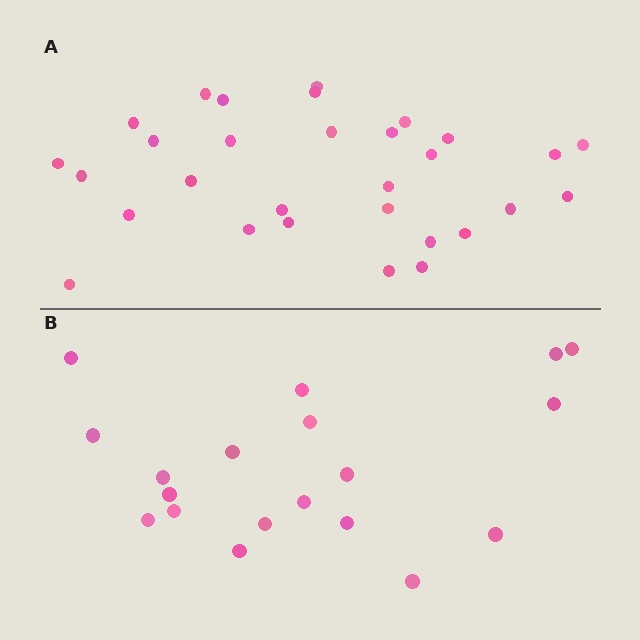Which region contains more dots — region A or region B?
Region A (the top region) has more dots.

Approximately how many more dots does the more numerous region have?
Region A has roughly 12 or so more dots than region B.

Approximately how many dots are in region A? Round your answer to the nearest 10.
About 30 dots.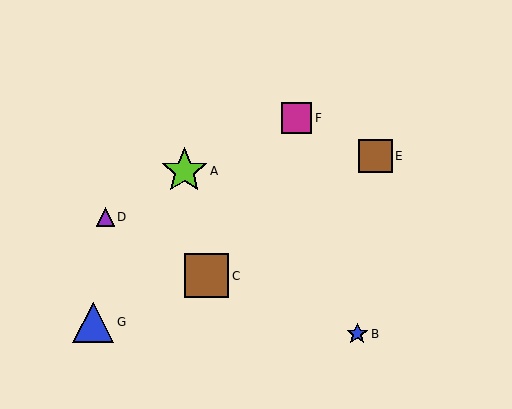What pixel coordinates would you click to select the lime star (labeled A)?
Click at (184, 171) to select the lime star A.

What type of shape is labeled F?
Shape F is a magenta square.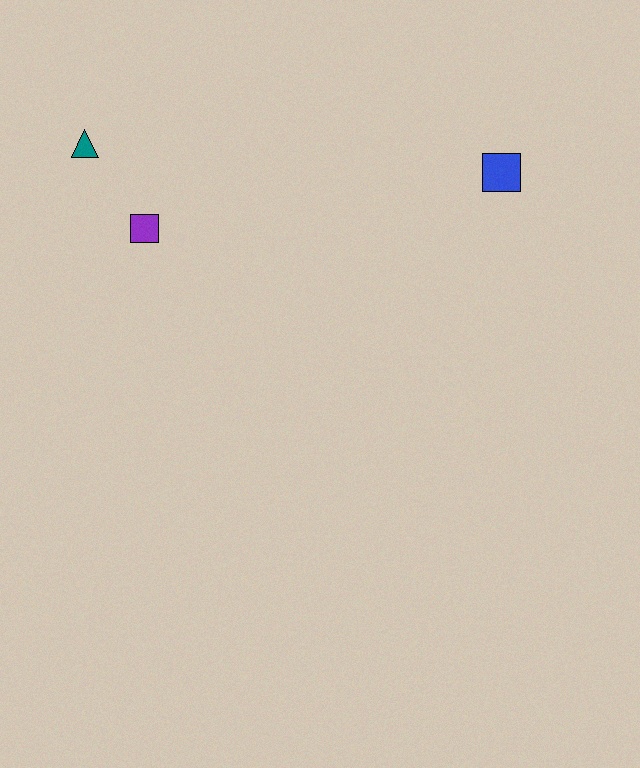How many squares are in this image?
There are 2 squares.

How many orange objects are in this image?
There are no orange objects.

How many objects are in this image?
There are 3 objects.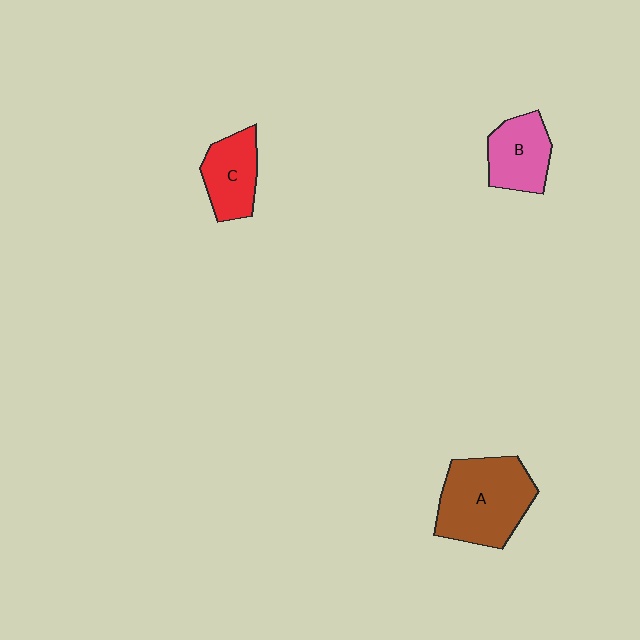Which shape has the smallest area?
Shape C (red).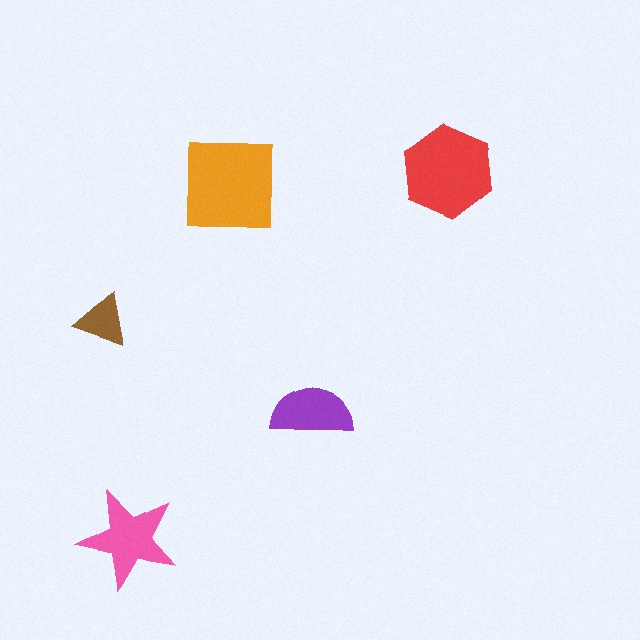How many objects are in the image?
There are 5 objects in the image.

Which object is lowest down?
The pink star is bottommost.